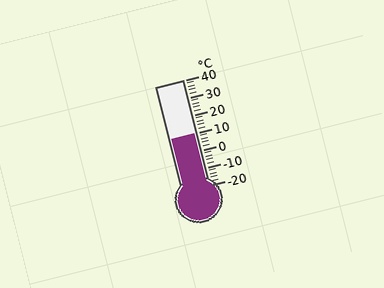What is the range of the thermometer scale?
The thermometer scale ranges from -20°C to 40°C.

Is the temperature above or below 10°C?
The temperature is at 10°C.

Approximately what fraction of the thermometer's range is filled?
The thermometer is filled to approximately 50% of its range.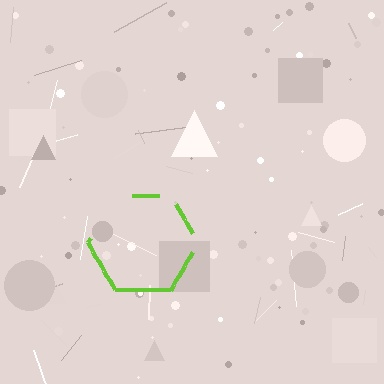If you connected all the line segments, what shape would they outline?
They would outline a hexagon.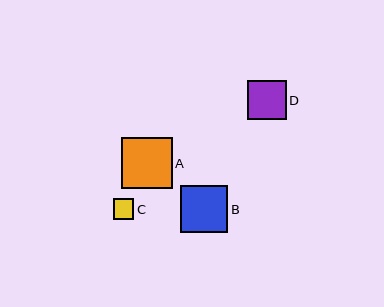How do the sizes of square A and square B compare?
Square A and square B are approximately the same size.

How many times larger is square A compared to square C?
Square A is approximately 2.4 times the size of square C.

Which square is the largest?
Square A is the largest with a size of approximately 51 pixels.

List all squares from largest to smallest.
From largest to smallest: A, B, D, C.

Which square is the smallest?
Square C is the smallest with a size of approximately 21 pixels.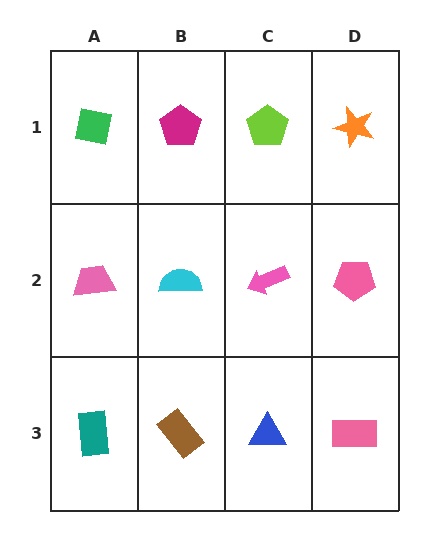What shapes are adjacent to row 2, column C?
A lime pentagon (row 1, column C), a blue triangle (row 3, column C), a cyan semicircle (row 2, column B), a pink pentagon (row 2, column D).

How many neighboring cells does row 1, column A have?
2.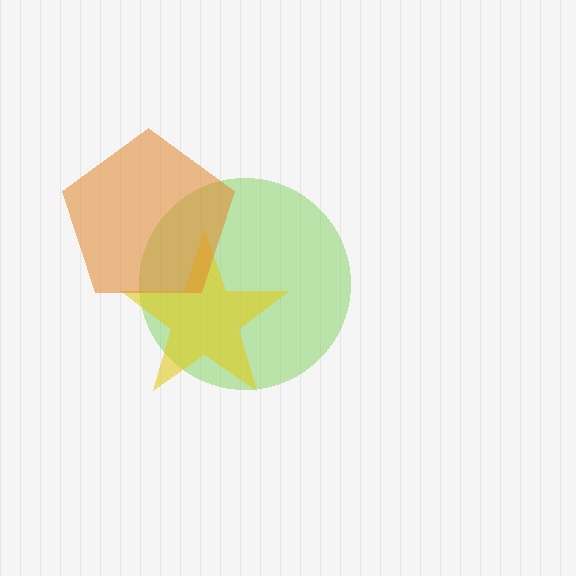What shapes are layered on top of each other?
The layered shapes are: a lime circle, a yellow star, an orange pentagon.